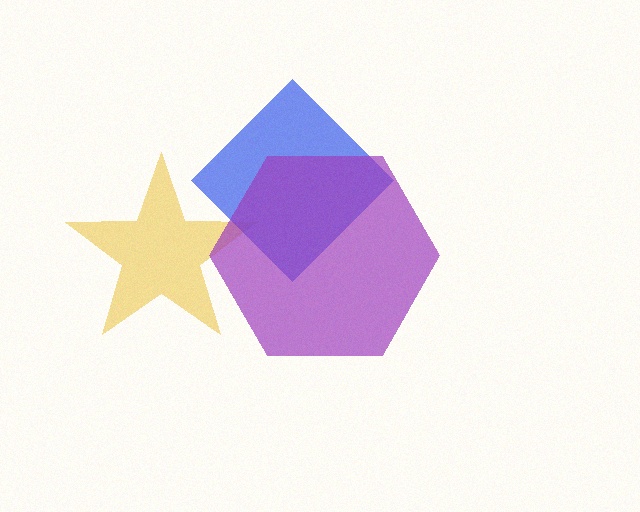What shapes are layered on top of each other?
The layered shapes are: a yellow star, a blue diamond, a purple hexagon.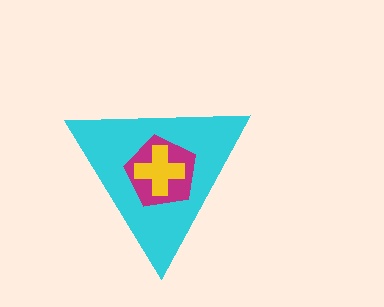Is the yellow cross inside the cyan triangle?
Yes.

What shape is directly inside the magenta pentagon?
The yellow cross.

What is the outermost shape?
The cyan triangle.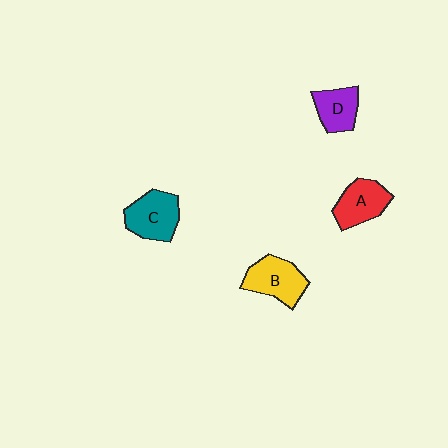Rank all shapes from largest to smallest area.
From largest to smallest: C (teal), B (yellow), A (red), D (purple).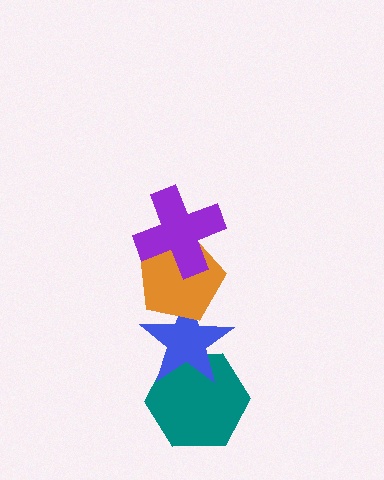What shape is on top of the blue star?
The orange pentagon is on top of the blue star.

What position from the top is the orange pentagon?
The orange pentagon is 2nd from the top.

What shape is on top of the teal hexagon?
The blue star is on top of the teal hexagon.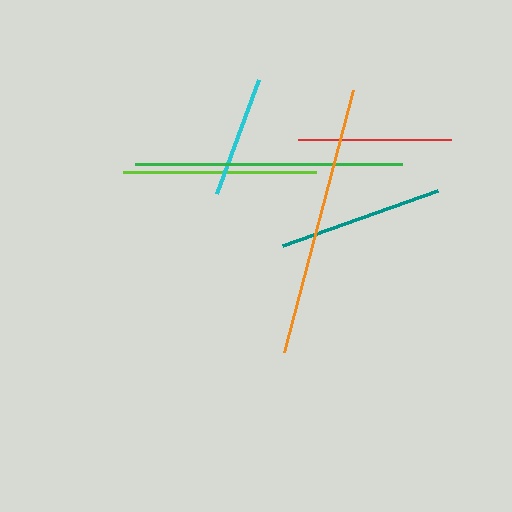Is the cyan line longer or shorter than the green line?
The green line is longer than the cyan line.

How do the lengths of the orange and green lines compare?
The orange and green lines are approximately the same length.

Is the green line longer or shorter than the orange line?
The orange line is longer than the green line.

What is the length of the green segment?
The green segment is approximately 267 pixels long.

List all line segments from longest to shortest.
From longest to shortest: orange, green, lime, teal, red, cyan.